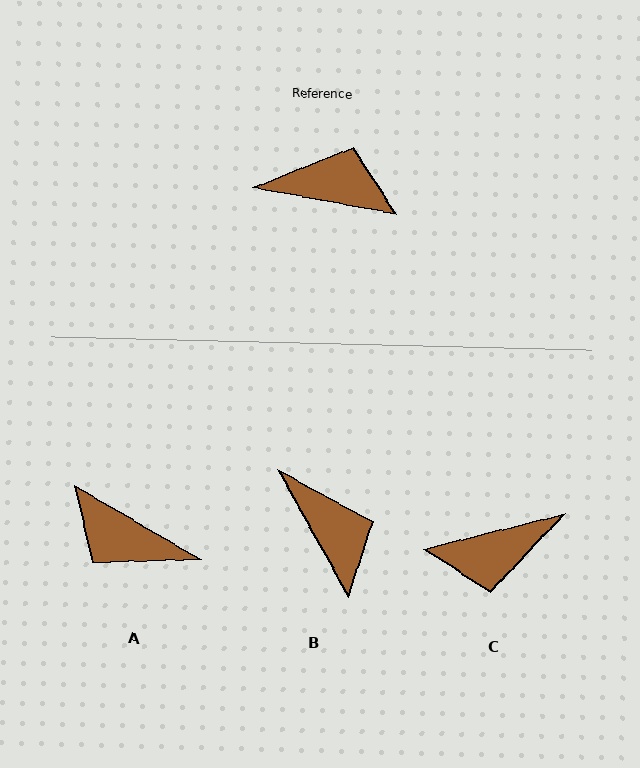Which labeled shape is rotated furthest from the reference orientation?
A, about 160 degrees away.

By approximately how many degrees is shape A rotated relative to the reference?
Approximately 160 degrees counter-clockwise.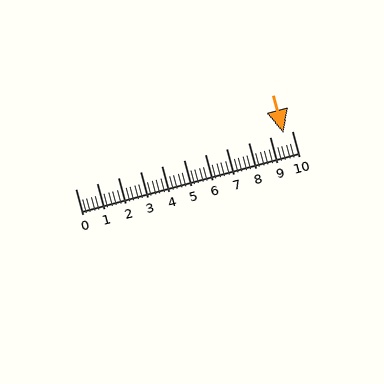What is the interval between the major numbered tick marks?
The major tick marks are spaced 1 units apart.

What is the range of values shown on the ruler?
The ruler shows values from 0 to 10.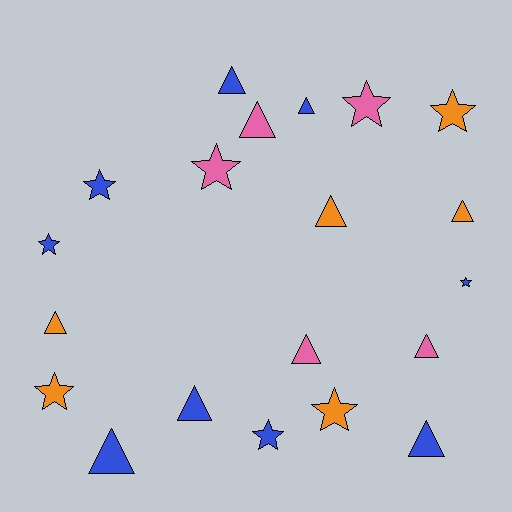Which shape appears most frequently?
Triangle, with 11 objects.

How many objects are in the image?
There are 20 objects.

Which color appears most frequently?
Blue, with 9 objects.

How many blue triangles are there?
There are 5 blue triangles.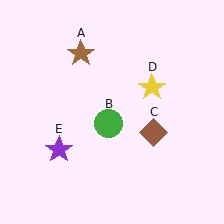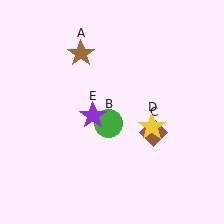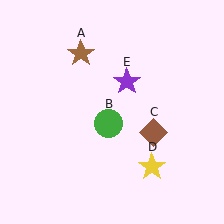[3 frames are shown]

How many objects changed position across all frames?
2 objects changed position: yellow star (object D), purple star (object E).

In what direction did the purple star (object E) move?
The purple star (object E) moved up and to the right.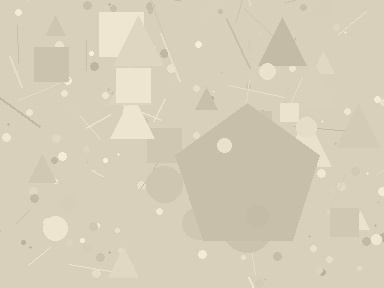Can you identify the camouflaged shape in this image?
The camouflaged shape is a pentagon.